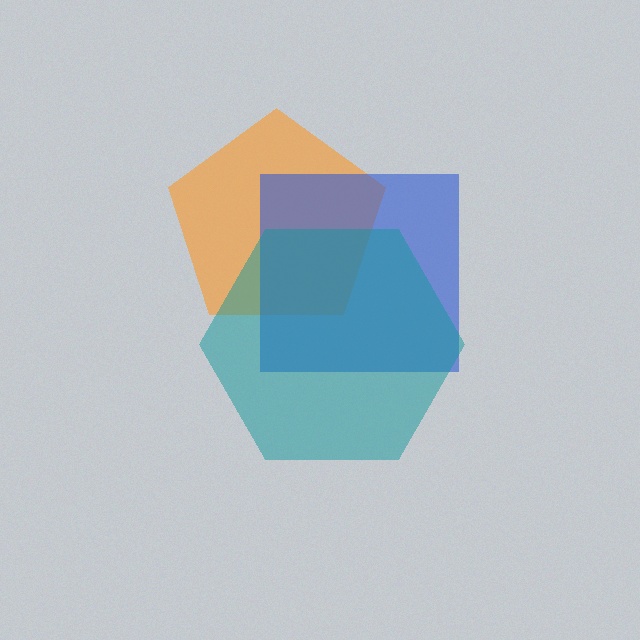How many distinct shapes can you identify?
There are 3 distinct shapes: an orange pentagon, a blue square, a teal hexagon.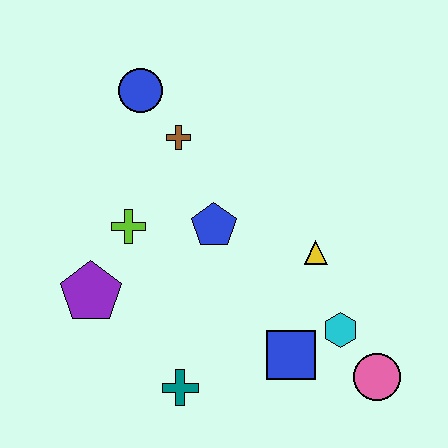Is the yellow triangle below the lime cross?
Yes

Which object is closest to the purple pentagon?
The lime cross is closest to the purple pentagon.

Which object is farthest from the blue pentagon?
The pink circle is farthest from the blue pentagon.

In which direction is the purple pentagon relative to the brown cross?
The purple pentagon is below the brown cross.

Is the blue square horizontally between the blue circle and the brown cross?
No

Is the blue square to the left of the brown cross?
No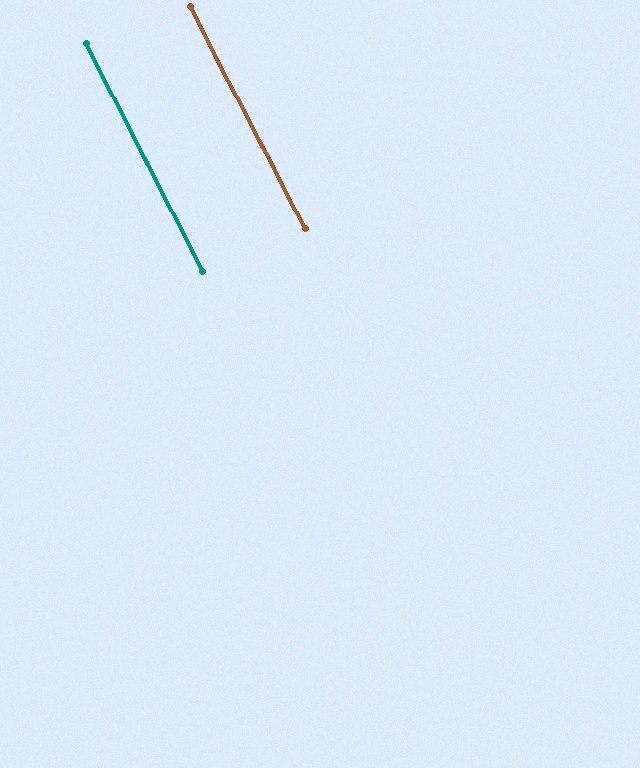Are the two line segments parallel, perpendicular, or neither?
Parallel — their directions differ by only 0.4°.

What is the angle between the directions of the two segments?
Approximately 0 degrees.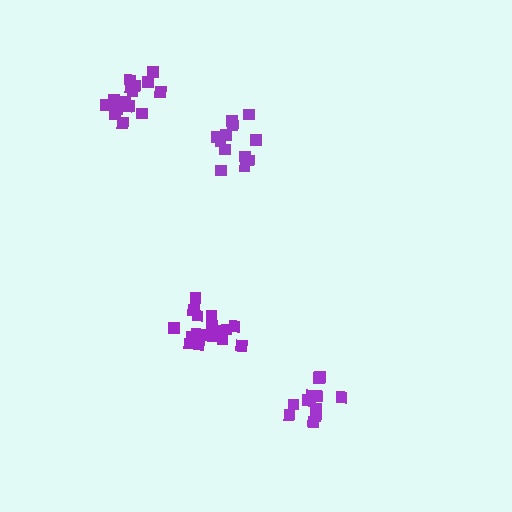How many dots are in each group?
Group 1: 12 dots, Group 2: 17 dots, Group 3: 17 dots, Group 4: 13 dots (59 total).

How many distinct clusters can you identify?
There are 4 distinct clusters.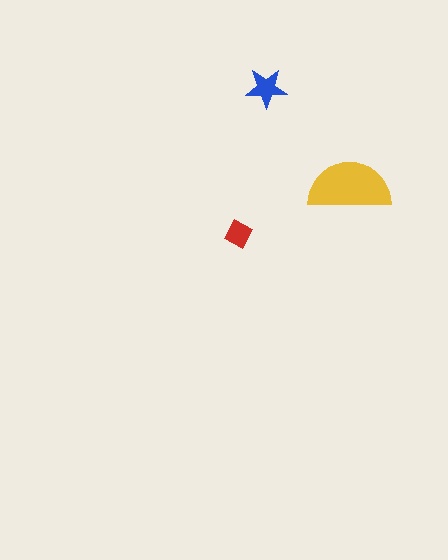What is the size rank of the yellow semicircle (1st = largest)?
1st.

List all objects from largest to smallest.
The yellow semicircle, the blue star, the red diamond.